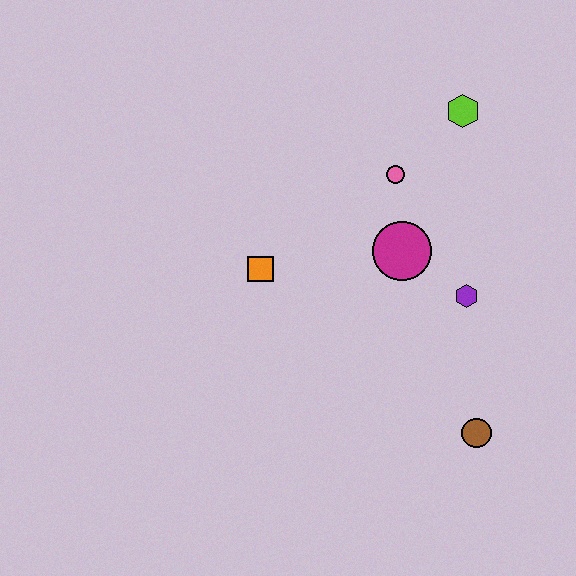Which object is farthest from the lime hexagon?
The brown circle is farthest from the lime hexagon.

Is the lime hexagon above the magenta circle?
Yes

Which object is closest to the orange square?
The magenta circle is closest to the orange square.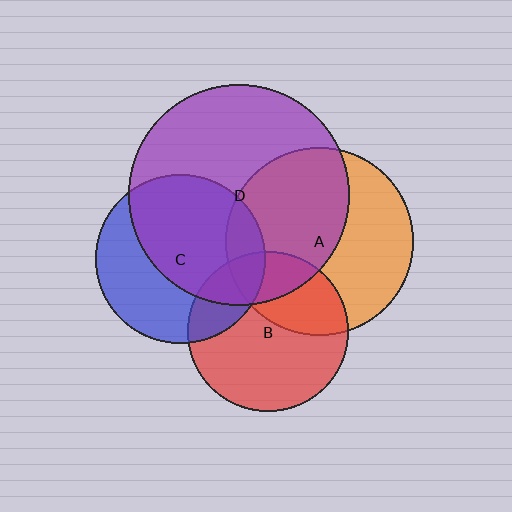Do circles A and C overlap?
Yes.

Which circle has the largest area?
Circle D (purple).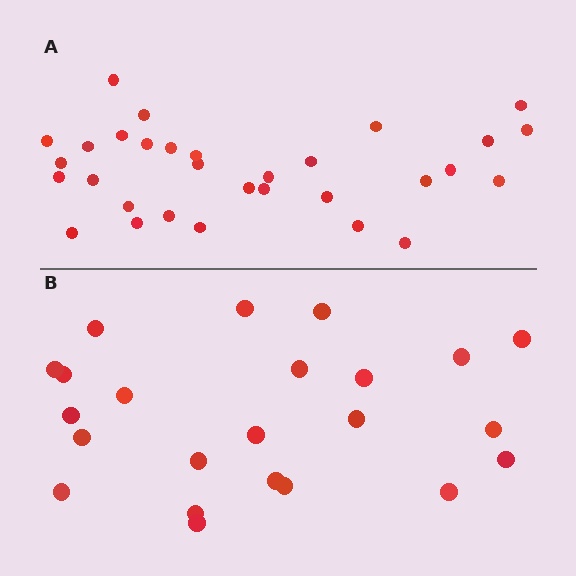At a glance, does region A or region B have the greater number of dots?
Region A (the top region) has more dots.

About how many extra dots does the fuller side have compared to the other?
Region A has roughly 8 or so more dots than region B.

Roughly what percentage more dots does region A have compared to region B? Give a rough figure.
About 35% more.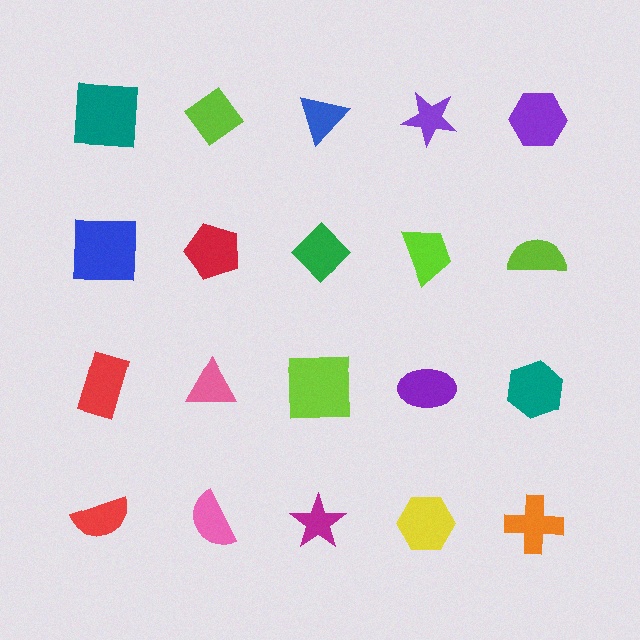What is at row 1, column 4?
A purple star.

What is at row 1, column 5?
A purple hexagon.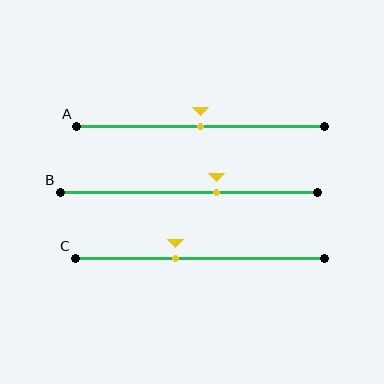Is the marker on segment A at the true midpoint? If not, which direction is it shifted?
Yes, the marker on segment A is at the true midpoint.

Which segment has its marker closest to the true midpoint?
Segment A has its marker closest to the true midpoint.